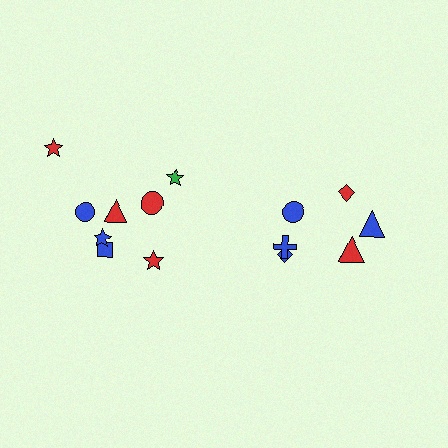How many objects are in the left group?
There are 8 objects.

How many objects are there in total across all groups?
There are 14 objects.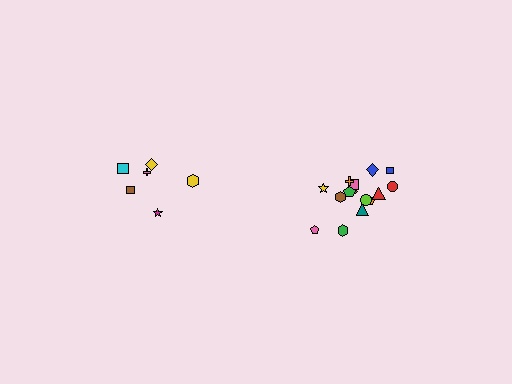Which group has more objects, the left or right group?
The right group.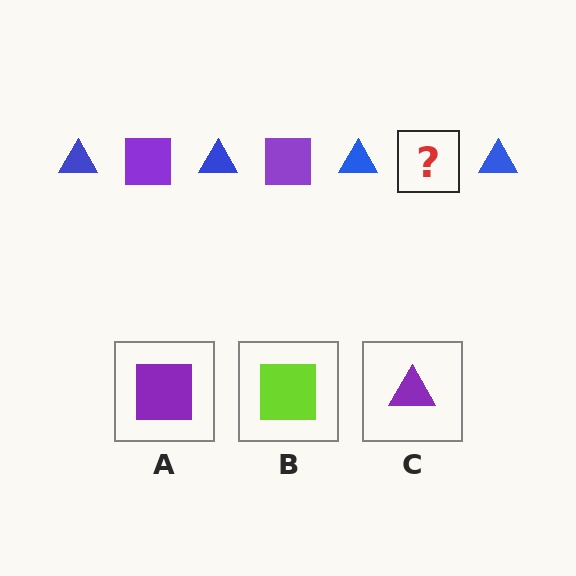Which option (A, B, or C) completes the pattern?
A.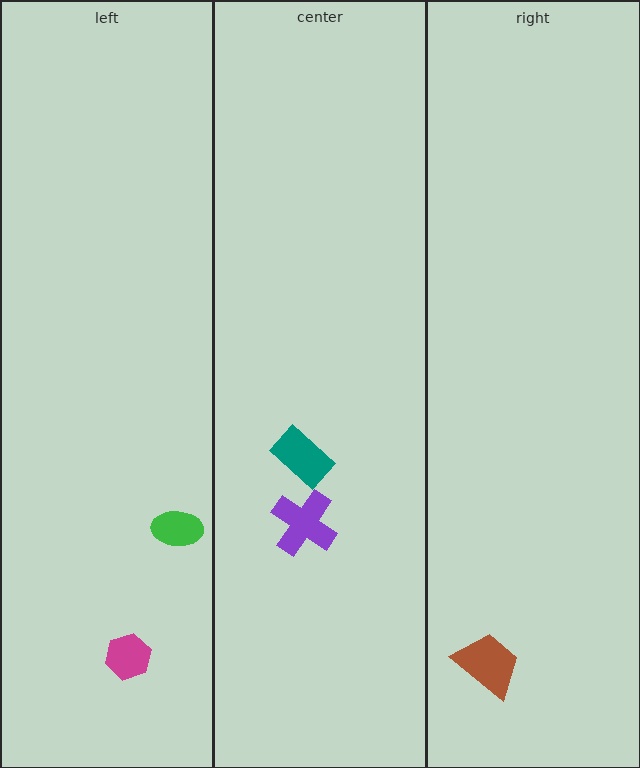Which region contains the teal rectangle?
The center region.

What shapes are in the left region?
The magenta hexagon, the green ellipse.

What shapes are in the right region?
The brown trapezoid.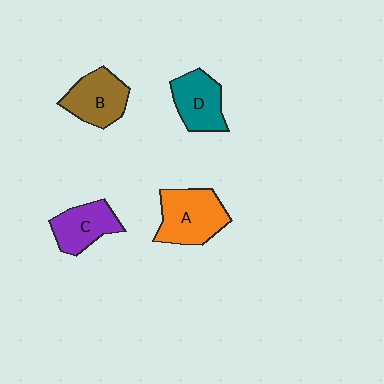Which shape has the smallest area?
Shape C (purple).